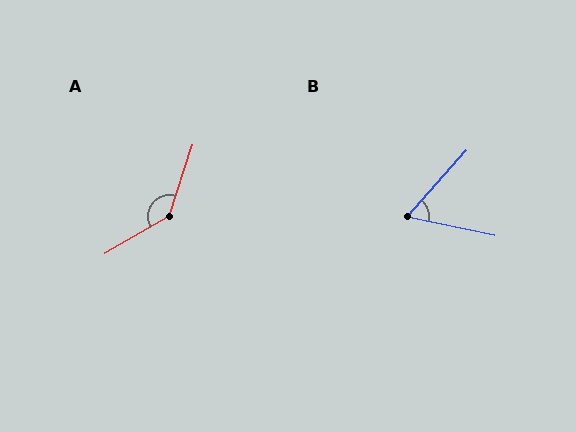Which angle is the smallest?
B, at approximately 60 degrees.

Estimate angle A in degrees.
Approximately 138 degrees.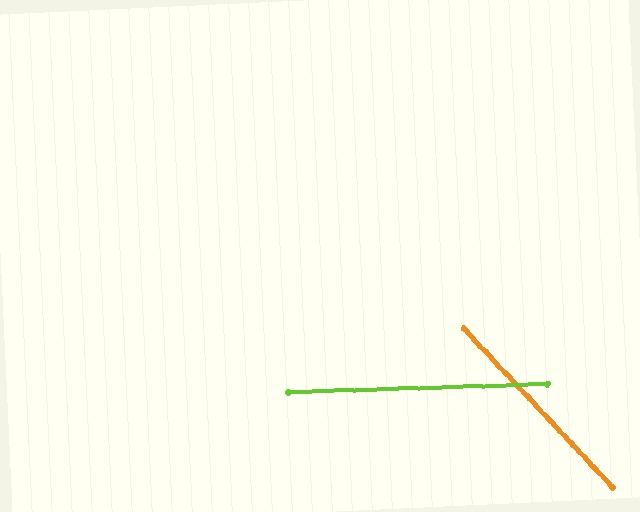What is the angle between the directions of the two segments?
Approximately 48 degrees.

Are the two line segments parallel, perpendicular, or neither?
Neither parallel nor perpendicular — they differ by about 48°.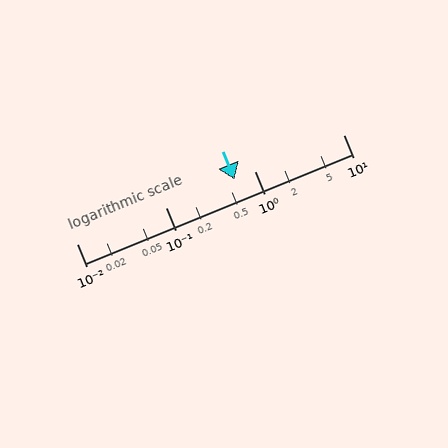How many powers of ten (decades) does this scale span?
The scale spans 3 decades, from 0.01 to 10.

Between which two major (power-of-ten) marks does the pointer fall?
The pointer is between 0.1 and 1.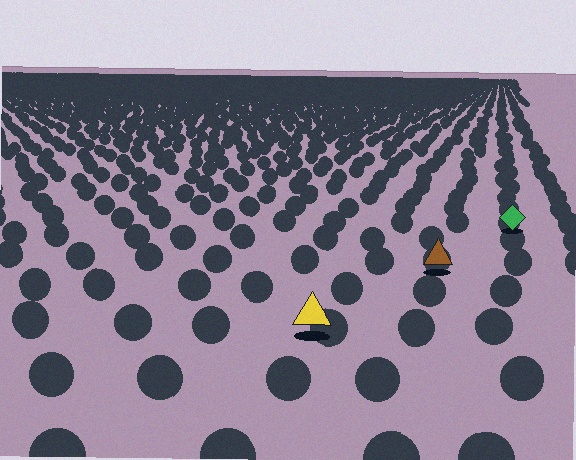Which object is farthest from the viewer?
The green diamond is farthest from the viewer. It appears smaller and the ground texture around it is denser.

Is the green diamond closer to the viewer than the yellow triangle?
No. The yellow triangle is closer — you can tell from the texture gradient: the ground texture is coarser near it.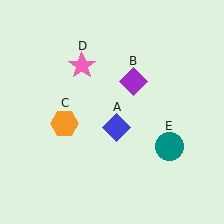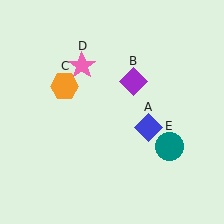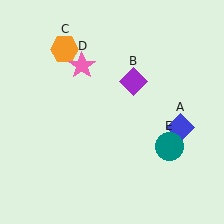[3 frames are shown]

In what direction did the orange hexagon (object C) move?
The orange hexagon (object C) moved up.